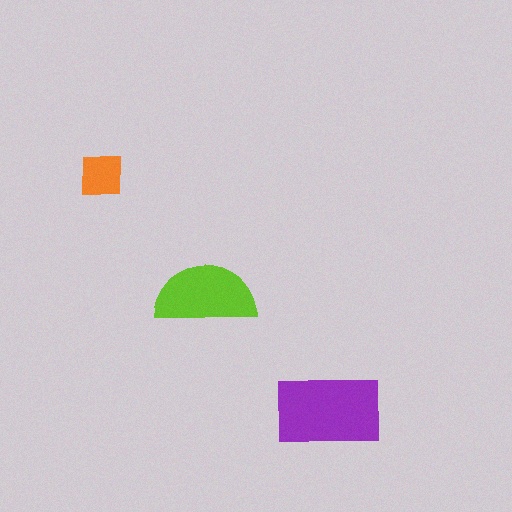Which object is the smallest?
The orange square.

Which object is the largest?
The purple rectangle.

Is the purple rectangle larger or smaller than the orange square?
Larger.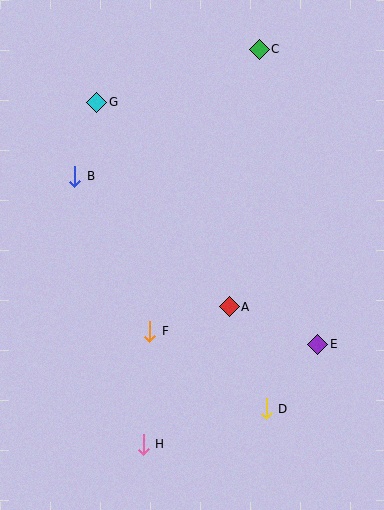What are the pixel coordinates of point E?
Point E is at (318, 344).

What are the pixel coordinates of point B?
Point B is at (75, 176).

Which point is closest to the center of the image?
Point A at (229, 307) is closest to the center.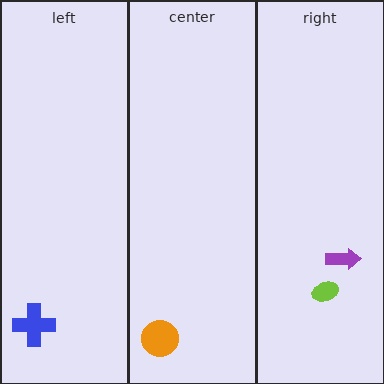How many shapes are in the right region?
2.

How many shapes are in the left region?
1.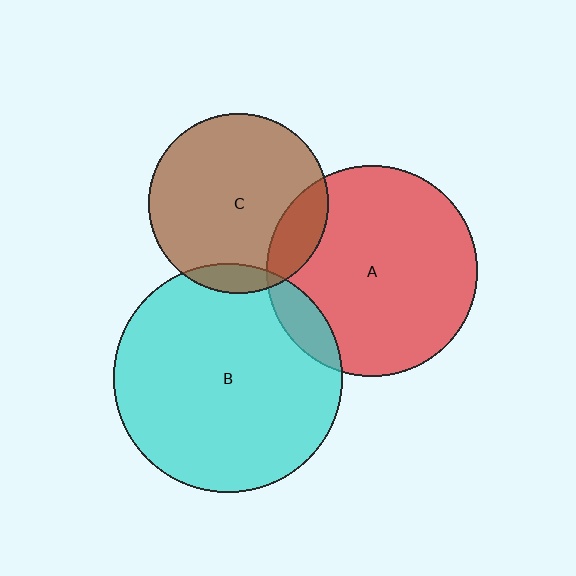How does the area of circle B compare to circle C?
Approximately 1.6 times.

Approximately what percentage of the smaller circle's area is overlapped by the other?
Approximately 10%.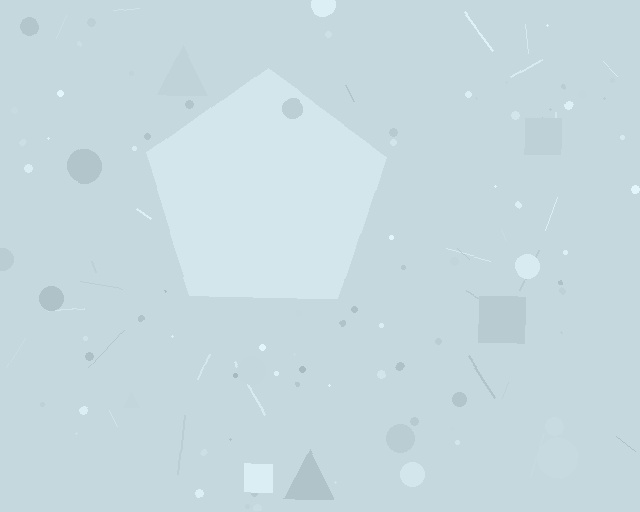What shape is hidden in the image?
A pentagon is hidden in the image.